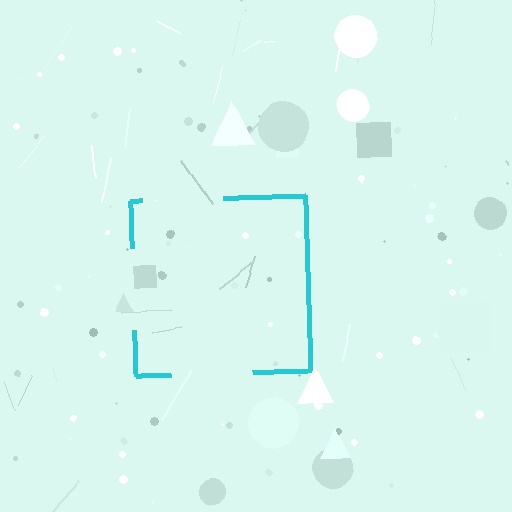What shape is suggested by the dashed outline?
The dashed outline suggests a square.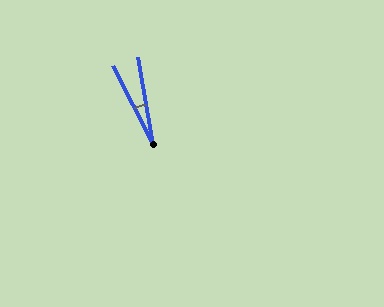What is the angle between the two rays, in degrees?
Approximately 17 degrees.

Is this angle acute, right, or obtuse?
It is acute.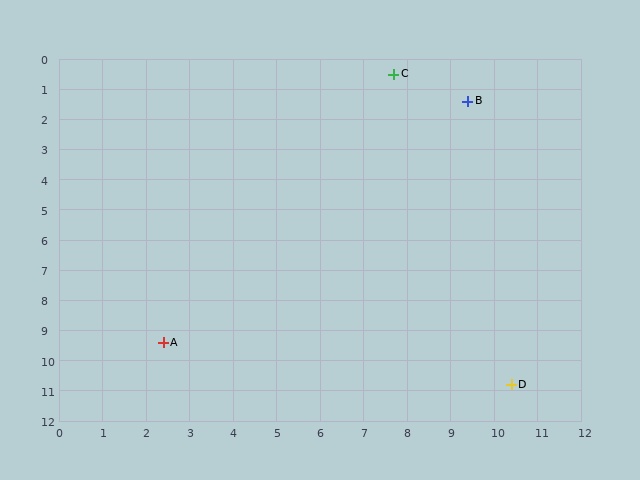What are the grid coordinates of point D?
Point D is at approximately (10.4, 10.8).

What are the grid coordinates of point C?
Point C is at approximately (7.7, 0.5).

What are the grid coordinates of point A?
Point A is at approximately (2.4, 9.4).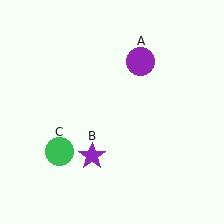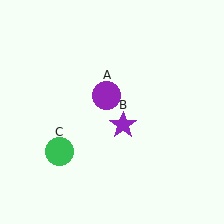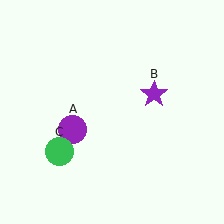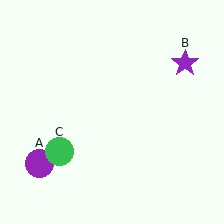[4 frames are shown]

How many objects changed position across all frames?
2 objects changed position: purple circle (object A), purple star (object B).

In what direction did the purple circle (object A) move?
The purple circle (object A) moved down and to the left.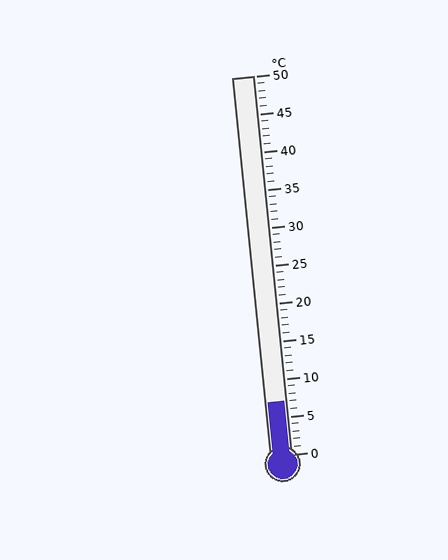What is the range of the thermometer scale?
The thermometer scale ranges from 0°C to 50°C.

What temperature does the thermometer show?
The thermometer shows approximately 7°C.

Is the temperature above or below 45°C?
The temperature is below 45°C.